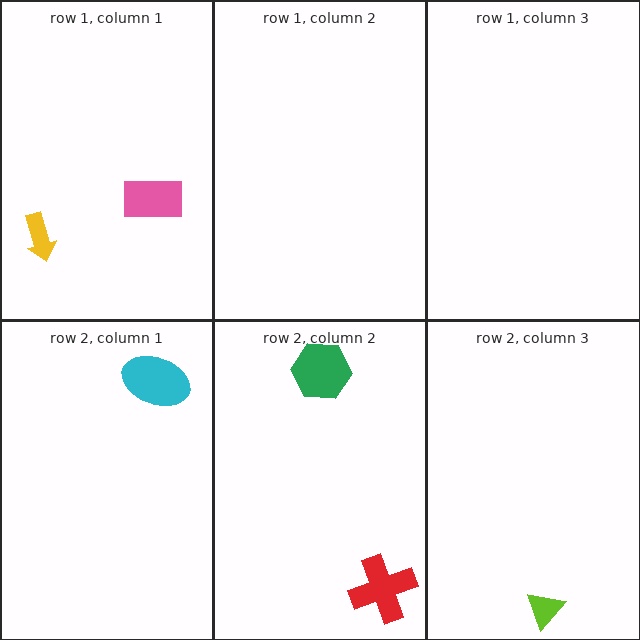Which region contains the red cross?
The row 2, column 2 region.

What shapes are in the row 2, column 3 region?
The lime triangle.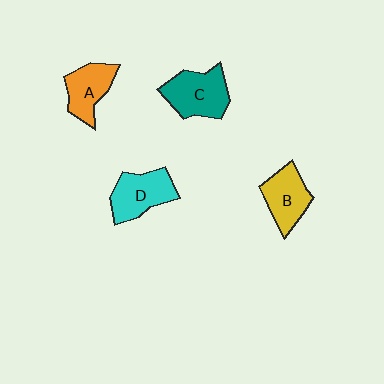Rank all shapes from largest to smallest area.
From largest to smallest: C (teal), D (cyan), B (yellow), A (orange).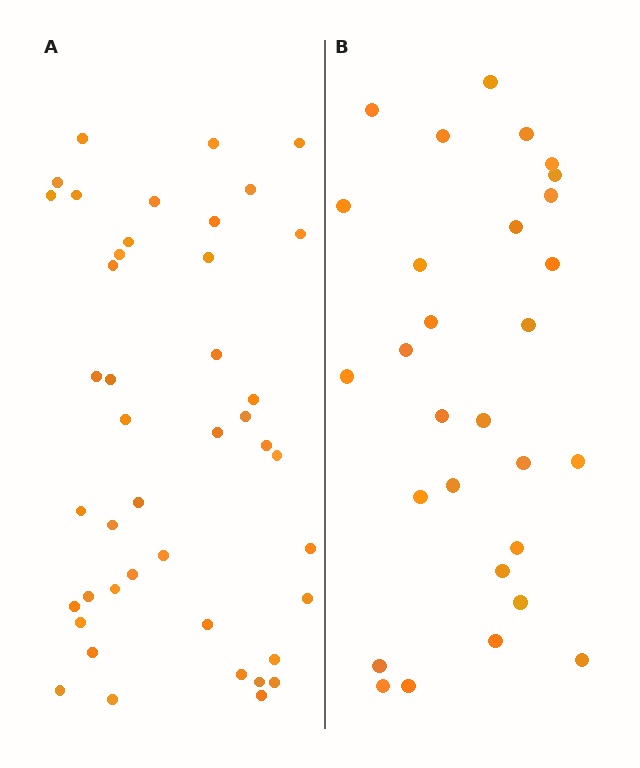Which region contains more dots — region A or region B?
Region A (the left region) has more dots.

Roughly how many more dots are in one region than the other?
Region A has approximately 15 more dots than region B.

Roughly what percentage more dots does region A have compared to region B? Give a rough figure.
About 50% more.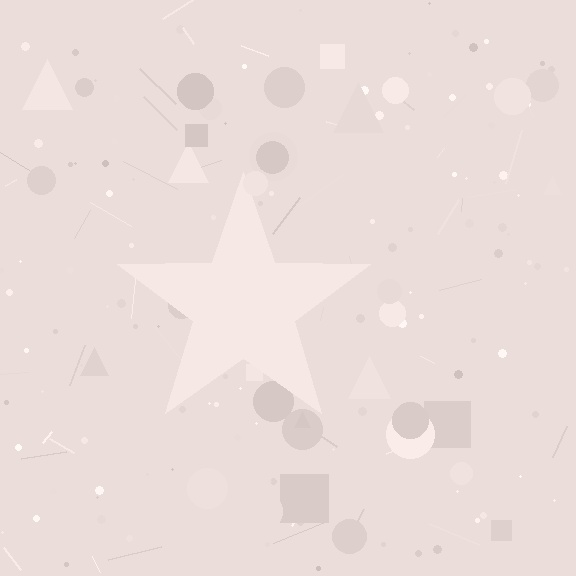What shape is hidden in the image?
A star is hidden in the image.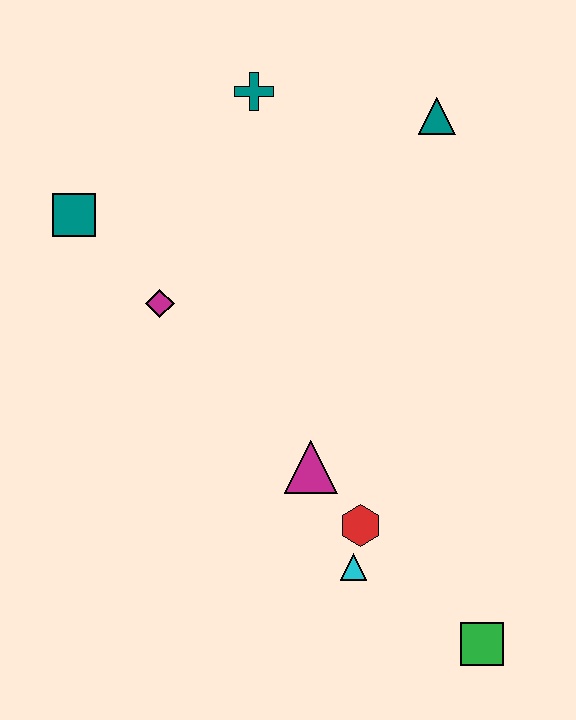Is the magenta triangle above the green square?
Yes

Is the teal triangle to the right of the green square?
No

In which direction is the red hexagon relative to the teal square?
The red hexagon is below the teal square.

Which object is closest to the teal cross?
The teal triangle is closest to the teal cross.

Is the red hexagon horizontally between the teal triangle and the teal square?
Yes